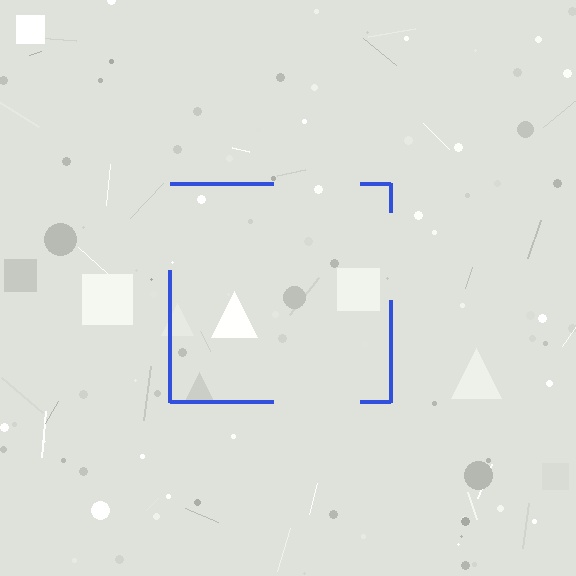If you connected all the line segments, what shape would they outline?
They would outline a square.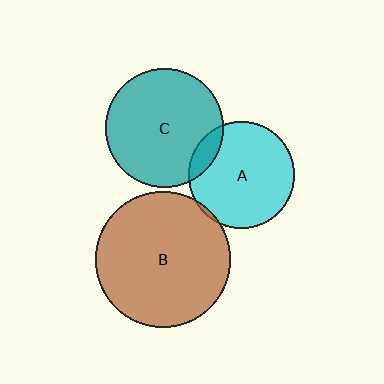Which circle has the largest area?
Circle B (brown).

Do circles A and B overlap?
Yes.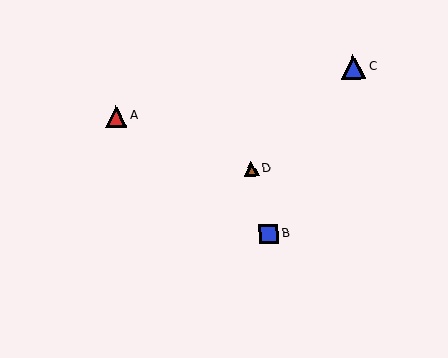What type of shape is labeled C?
Shape C is a blue triangle.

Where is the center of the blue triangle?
The center of the blue triangle is at (353, 67).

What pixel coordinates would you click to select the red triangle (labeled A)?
Click at (116, 116) to select the red triangle A.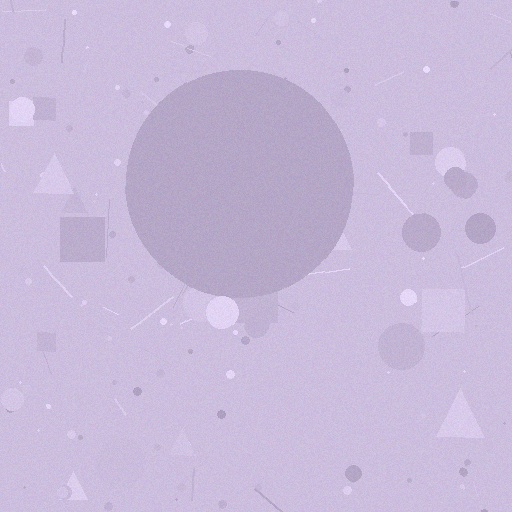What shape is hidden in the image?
A circle is hidden in the image.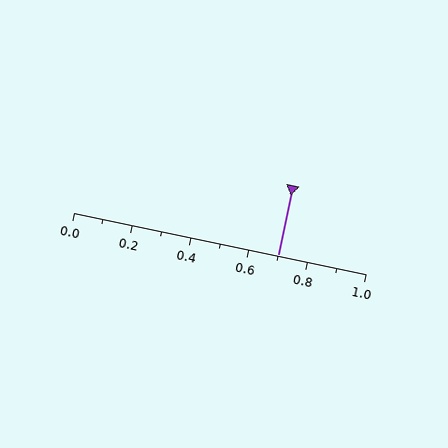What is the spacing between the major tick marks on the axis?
The major ticks are spaced 0.2 apart.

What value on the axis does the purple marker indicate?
The marker indicates approximately 0.7.